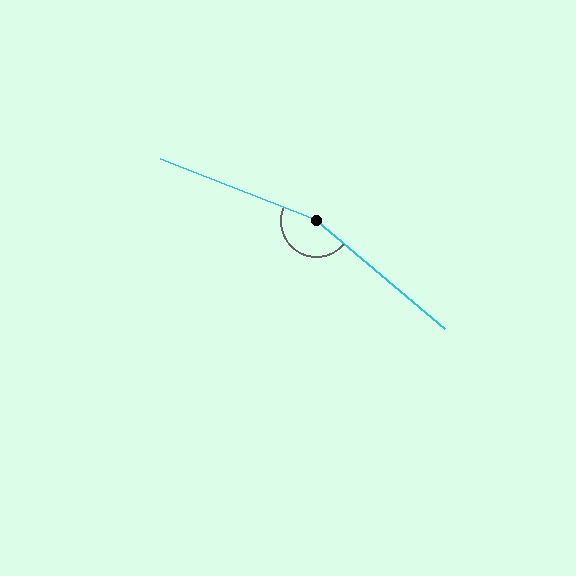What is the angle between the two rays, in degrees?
Approximately 161 degrees.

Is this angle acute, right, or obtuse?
It is obtuse.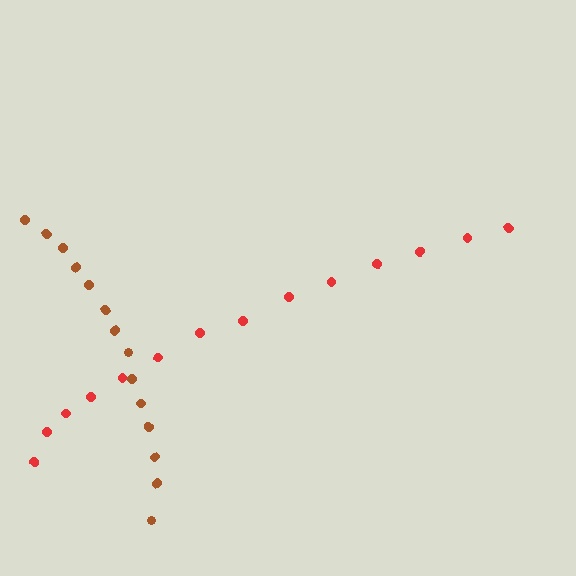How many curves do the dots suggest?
There are 2 distinct paths.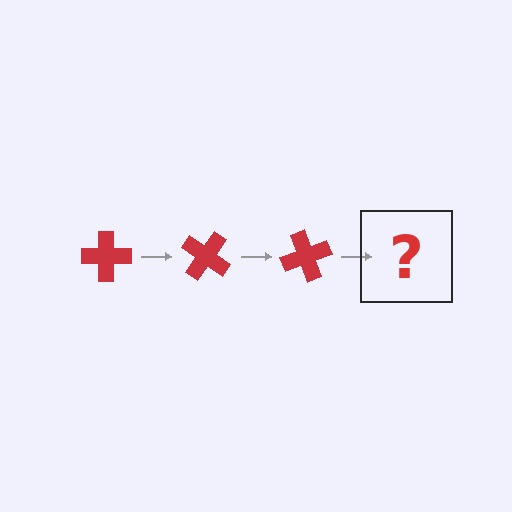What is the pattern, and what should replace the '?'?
The pattern is that the cross rotates 35 degrees each step. The '?' should be a red cross rotated 105 degrees.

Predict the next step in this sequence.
The next step is a red cross rotated 105 degrees.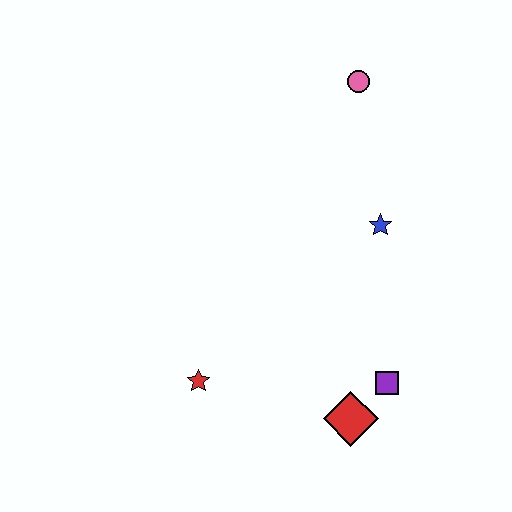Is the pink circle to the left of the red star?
No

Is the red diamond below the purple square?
Yes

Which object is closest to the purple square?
The red diamond is closest to the purple square.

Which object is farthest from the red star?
The pink circle is farthest from the red star.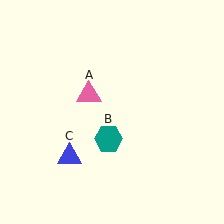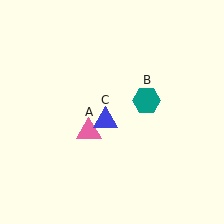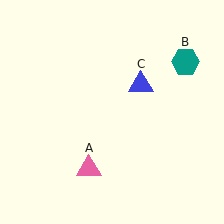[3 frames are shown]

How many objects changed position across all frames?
3 objects changed position: pink triangle (object A), teal hexagon (object B), blue triangle (object C).